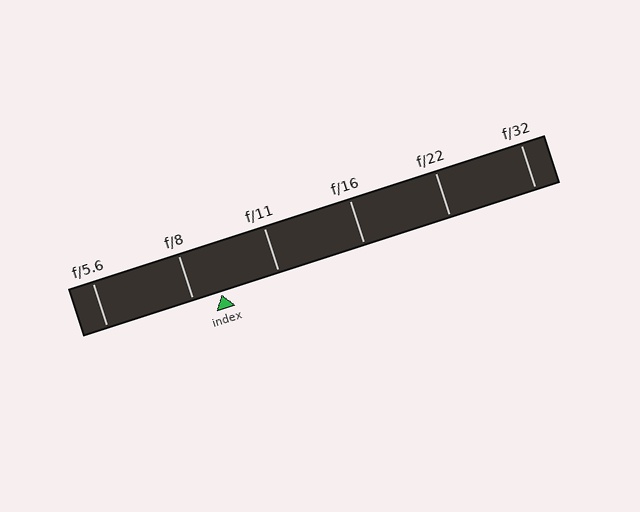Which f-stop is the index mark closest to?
The index mark is closest to f/8.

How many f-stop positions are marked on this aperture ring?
There are 6 f-stop positions marked.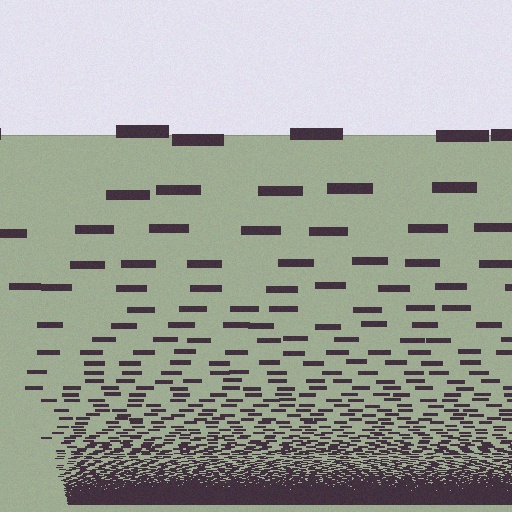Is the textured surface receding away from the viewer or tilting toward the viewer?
The surface appears to tilt toward the viewer. Texture elements get larger and sparser toward the top.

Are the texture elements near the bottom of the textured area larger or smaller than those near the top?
Smaller. The gradient is inverted — elements near the bottom are smaller and denser.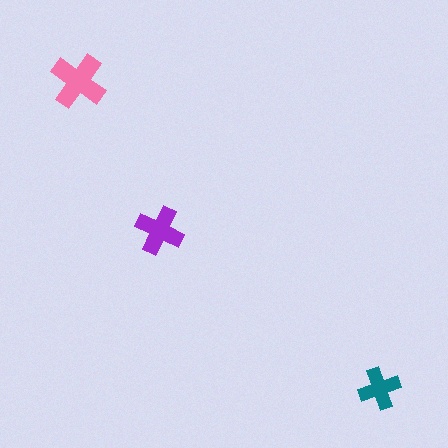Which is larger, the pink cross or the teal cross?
The pink one.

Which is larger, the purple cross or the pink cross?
The pink one.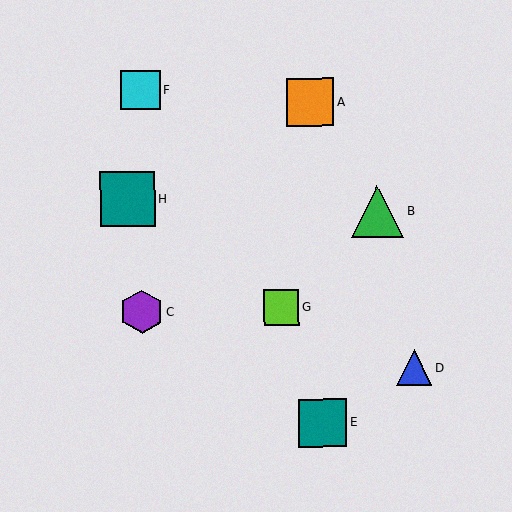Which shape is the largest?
The teal square (labeled H) is the largest.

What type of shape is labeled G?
Shape G is a lime square.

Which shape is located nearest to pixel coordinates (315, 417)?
The teal square (labeled E) at (323, 423) is nearest to that location.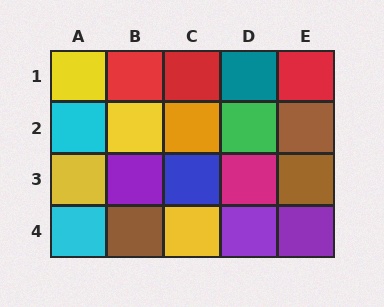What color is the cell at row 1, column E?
Red.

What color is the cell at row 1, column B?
Red.